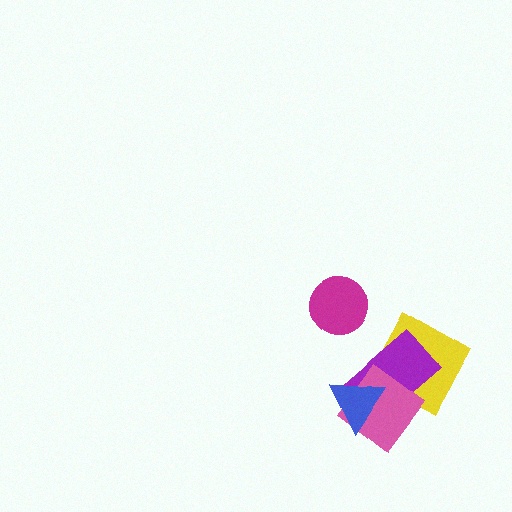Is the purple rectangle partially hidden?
Yes, it is partially covered by another shape.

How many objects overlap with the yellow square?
2 objects overlap with the yellow square.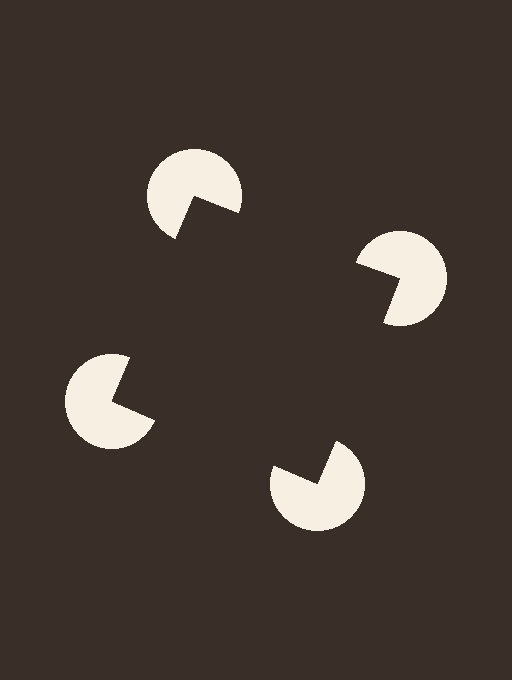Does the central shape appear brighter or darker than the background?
It typically appears slightly darker than the background, even though no actual brightness change is drawn.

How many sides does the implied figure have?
4 sides.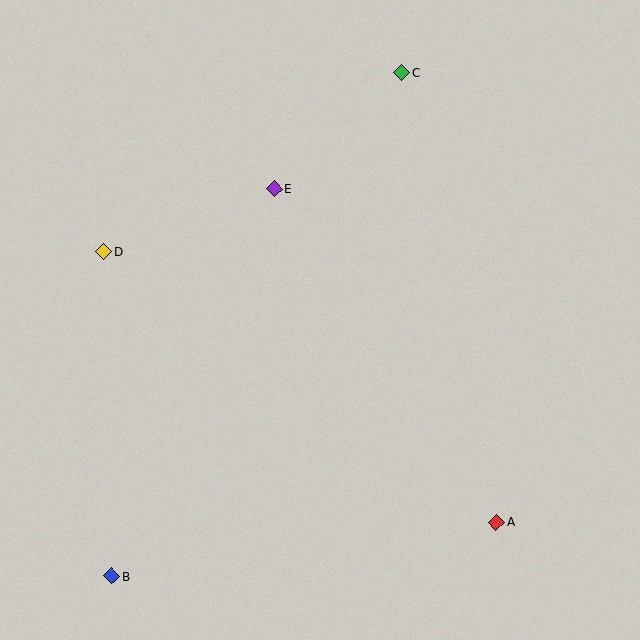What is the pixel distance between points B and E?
The distance between B and E is 420 pixels.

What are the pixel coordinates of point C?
Point C is at (402, 73).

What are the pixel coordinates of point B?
Point B is at (112, 576).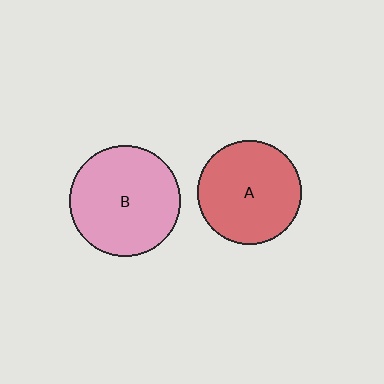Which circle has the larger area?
Circle B (pink).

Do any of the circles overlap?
No, none of the circles overlap.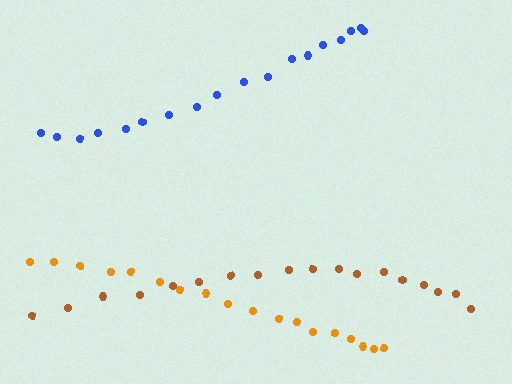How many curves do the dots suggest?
There are 3 distinct paths.